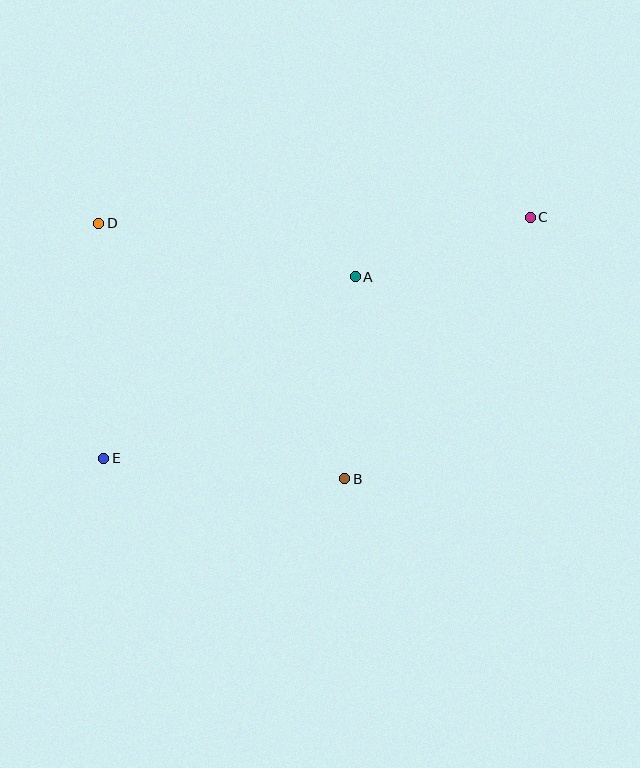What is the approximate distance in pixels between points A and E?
The distance between A and E is approximately 310 pixels.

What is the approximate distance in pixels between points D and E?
The distance between D and E is approximately 235 pixels.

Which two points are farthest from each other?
Points C and E are farthest from each other.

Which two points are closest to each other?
Points A and C are closest to each other.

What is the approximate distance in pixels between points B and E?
The distance between B and E is approximately 242 pixels.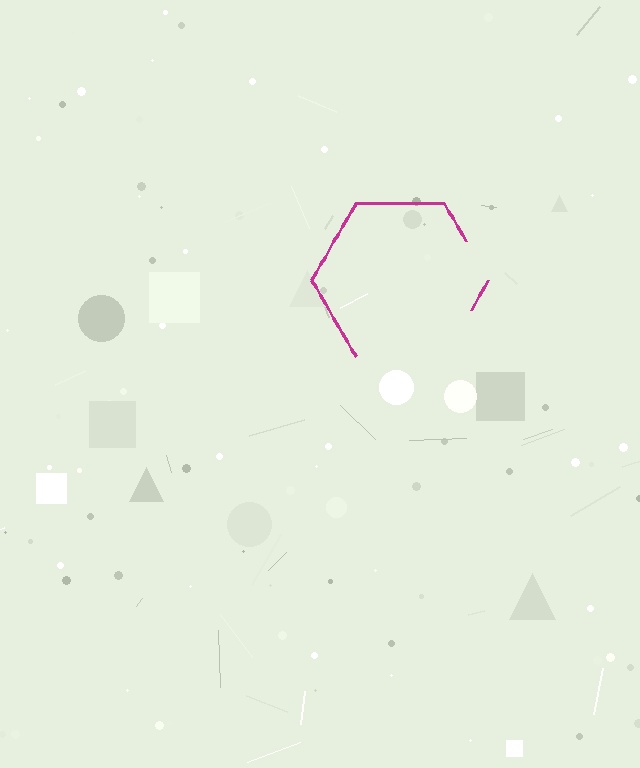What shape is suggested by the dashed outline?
The dashed outline suggests a hexagon.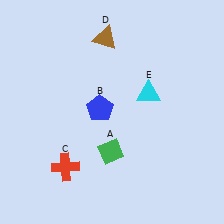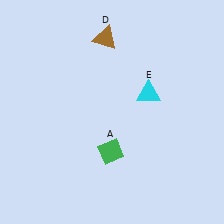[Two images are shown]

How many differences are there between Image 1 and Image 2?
There are 2 differences between the two images.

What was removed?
The blue pentagon (B), the red cross (C) were removed in Image 2.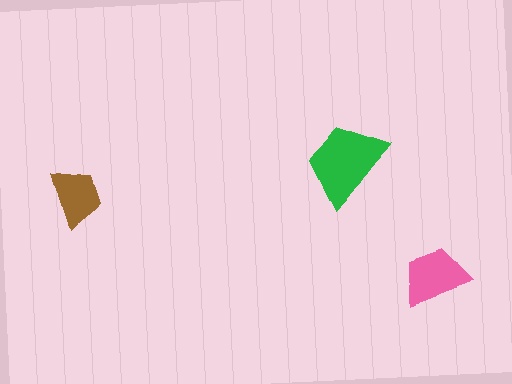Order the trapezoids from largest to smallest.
the green one, the pink one, the brown one.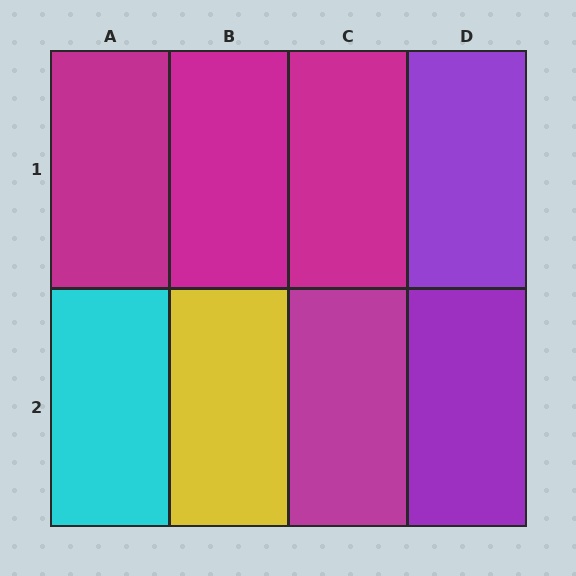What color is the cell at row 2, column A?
Cyan.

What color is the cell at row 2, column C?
Magenta.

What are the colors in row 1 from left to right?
Magenta, magenta, magenta, purple.